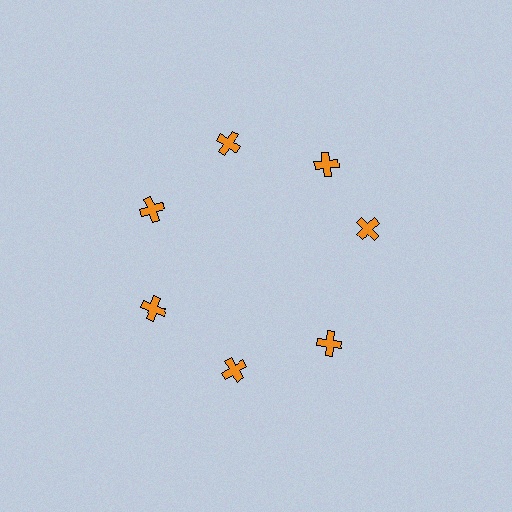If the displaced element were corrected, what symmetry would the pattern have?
It would have 7-fold rotational symmetry — the pattern would map onto itself every 51 degrees.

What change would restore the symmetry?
The symmetry would be restored by rotating it back into even spacing with its neighbors so that all 7 crosses sit at equal angles and equal distance from the center.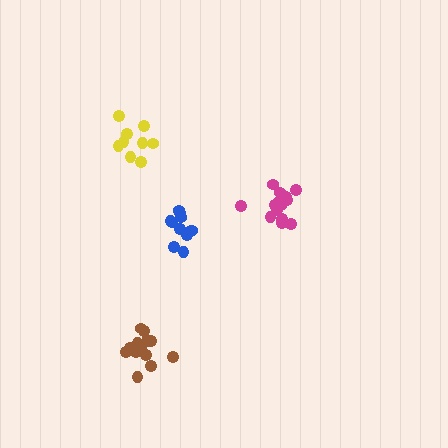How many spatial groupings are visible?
There are 4 spatial groupings.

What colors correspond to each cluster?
The clusters are colored: magenta, yellow, blue, brown.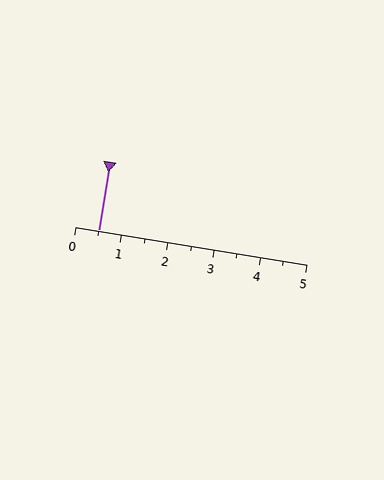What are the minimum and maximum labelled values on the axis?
The axis runs from 0 to 5.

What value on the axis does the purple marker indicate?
The marker indicates approximately 0.5.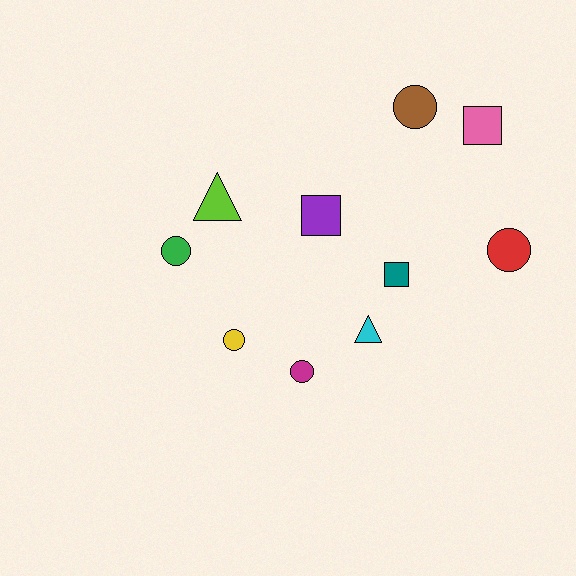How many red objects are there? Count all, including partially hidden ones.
There is 1 red object.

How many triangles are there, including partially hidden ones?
There are 2 triangles.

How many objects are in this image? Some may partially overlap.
There are 10 objects.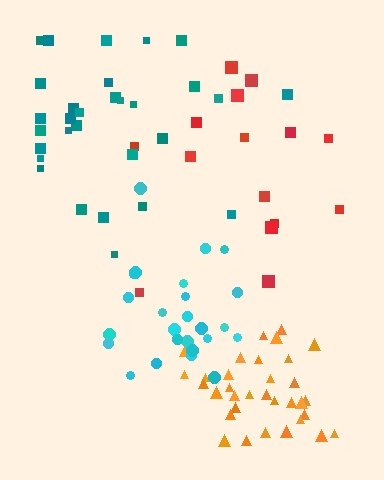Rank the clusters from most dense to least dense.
orange, cyan, teal, red.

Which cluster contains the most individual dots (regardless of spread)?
Orange (33).